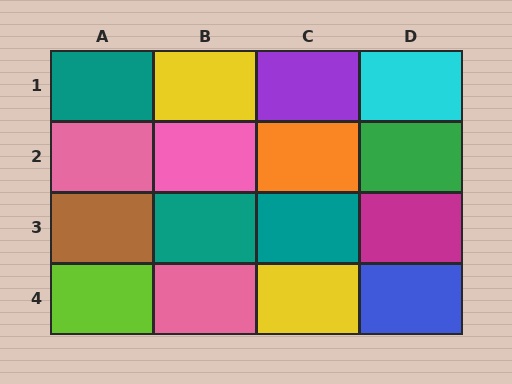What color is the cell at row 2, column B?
Pink.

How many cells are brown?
1 cell is brown.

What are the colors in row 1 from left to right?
Teal, yellow, purple, cyan.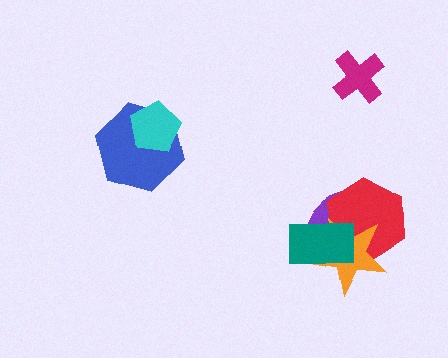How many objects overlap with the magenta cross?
0 objects overlap with the magenta cross.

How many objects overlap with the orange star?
3 objects overlap with the orange star.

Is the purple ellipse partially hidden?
Yes, it is partially covered by another shape.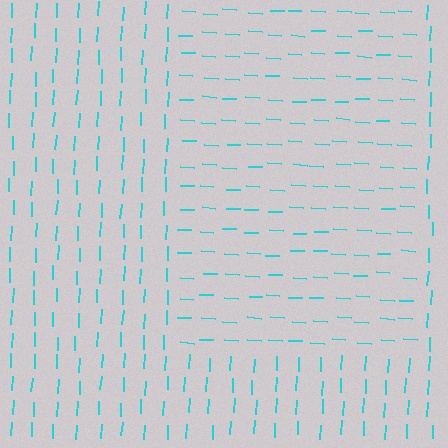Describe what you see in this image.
The image is filled with small cyan line segments. A rectangle region in the image has lines oriented differently from the surrounding lines, creating a visible texture boundary.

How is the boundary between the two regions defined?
The boundary is defined purely by a change in line orientation (approximately 89 degrees difference). All lines are the same color and thickness.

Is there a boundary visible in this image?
Yes, there is a texture boundary formed by a change in line orientation.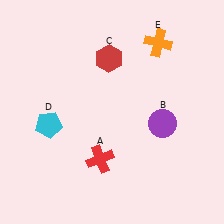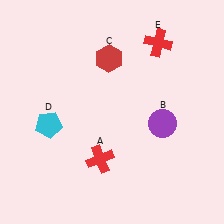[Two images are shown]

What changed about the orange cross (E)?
In Image 1, E is orange. In Image 2, it changed to red.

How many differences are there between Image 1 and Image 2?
There is 1 difference between the two images.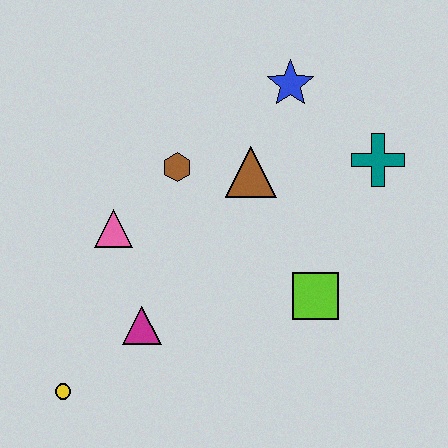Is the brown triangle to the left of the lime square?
Yes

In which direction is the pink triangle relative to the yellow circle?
The pink triangle is above the yellow circle.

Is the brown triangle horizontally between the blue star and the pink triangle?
Yes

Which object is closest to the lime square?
The brown triangle is closest to the lime square.